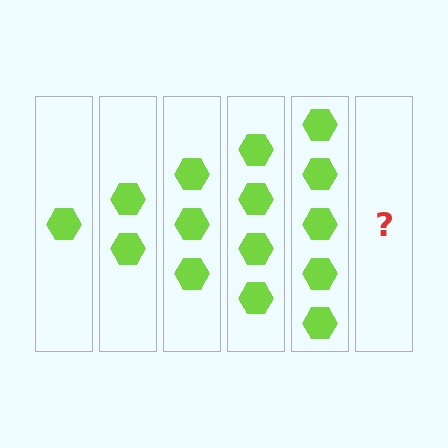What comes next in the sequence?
The next element should be 6 hexagons.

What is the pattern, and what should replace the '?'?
The pattern is that each step adds one more hexagon. The '?' should be 6 hexagons.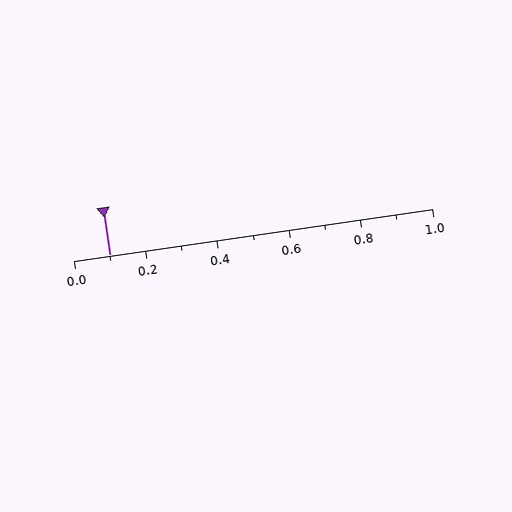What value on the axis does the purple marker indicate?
The marker indicates approximately 0.1.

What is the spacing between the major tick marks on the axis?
The major ticks are spaced 0.2 apart.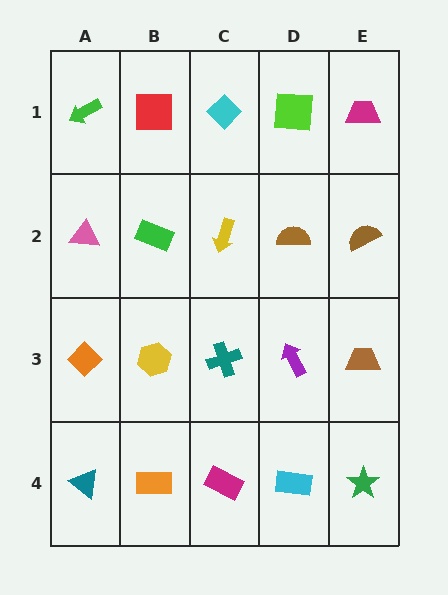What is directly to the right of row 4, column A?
An orange rectangle.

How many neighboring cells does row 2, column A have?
3.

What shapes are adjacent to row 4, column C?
A teal cross (row 3, column C), an orange rectangle (row 4, column B), a cyan rectangle (row 4, column D).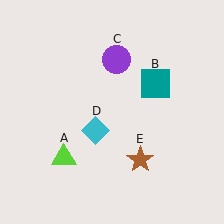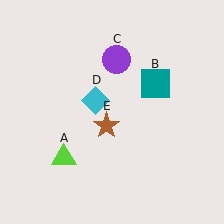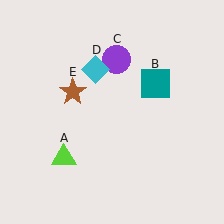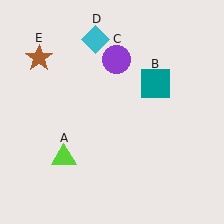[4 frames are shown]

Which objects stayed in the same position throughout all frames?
Lime triangle (object A) and teal square (object B) and purple circle (object C) remained stationary.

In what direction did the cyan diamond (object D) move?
The cyan diamond (object D) moved up.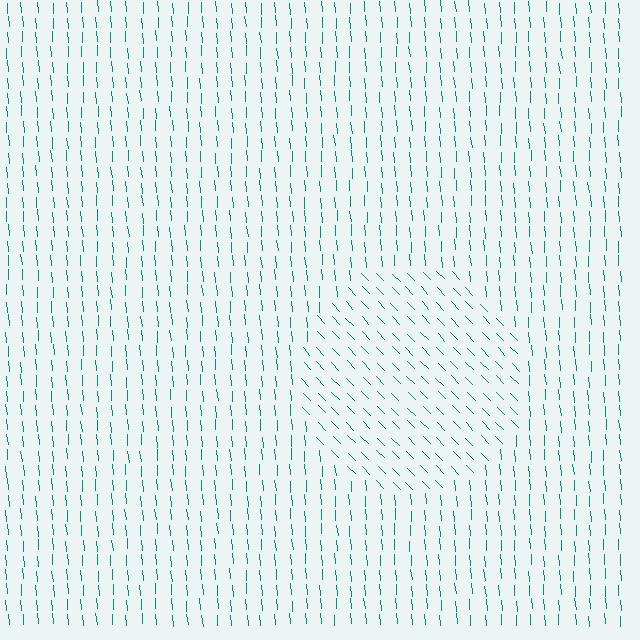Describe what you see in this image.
The image is filled with small teal line segments. A circle region in the image has lines oriented differently from the surrounding lines, creating a visible texture boundary.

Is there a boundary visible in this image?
Yes, there is a texture boundary formed by a change in line orientation.